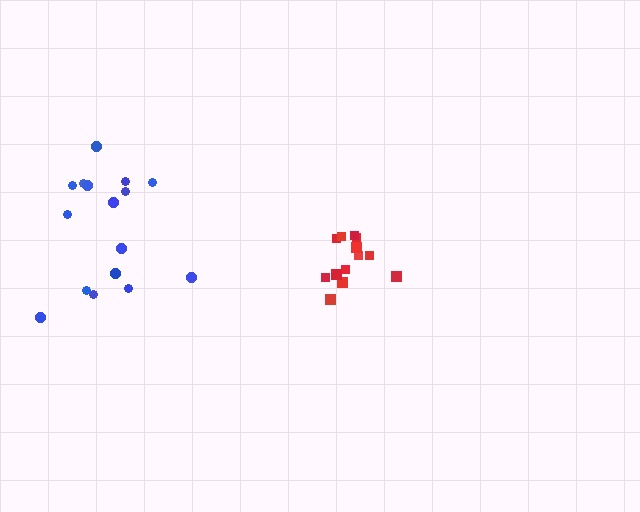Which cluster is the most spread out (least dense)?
Blue.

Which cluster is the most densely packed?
Red.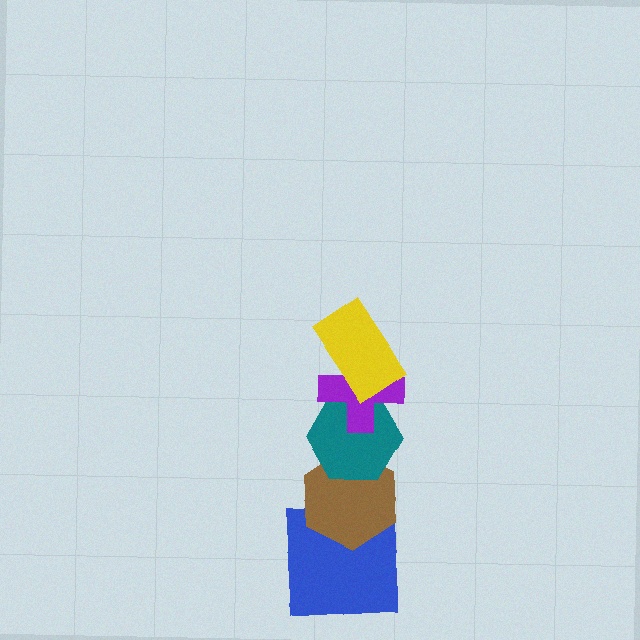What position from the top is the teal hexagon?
The teal hexagon is 3rd from the top.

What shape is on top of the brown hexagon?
The teal hexagon is on top of the brown hexagon.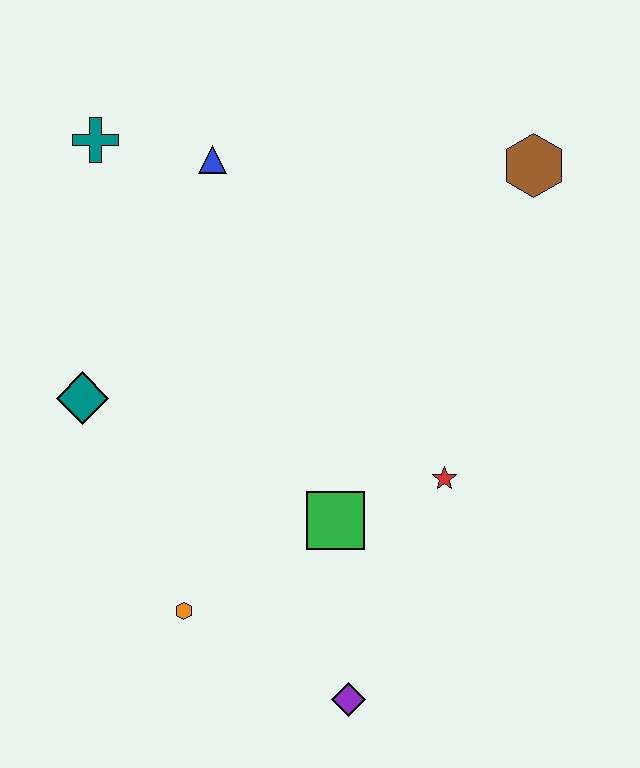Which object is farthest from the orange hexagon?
The brown hexagon is farthest from the orange hexagon.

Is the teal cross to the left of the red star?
Yes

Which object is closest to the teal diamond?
The orange hexagon is closest to the teal diamond.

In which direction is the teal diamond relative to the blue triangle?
The teal diamond is below the blue triangle.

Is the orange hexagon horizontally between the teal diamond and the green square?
Yes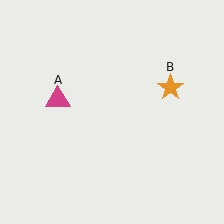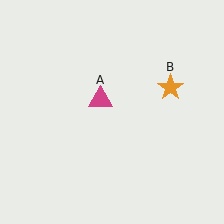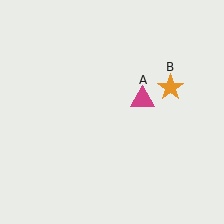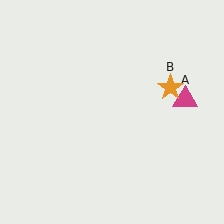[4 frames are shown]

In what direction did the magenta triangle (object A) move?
The magenta triangle (object A) moved right.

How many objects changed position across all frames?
1 object changed position: magenta triangle (object A).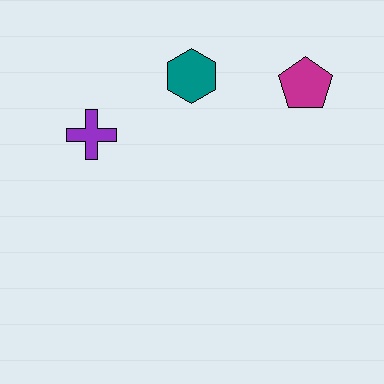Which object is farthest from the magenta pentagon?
The purple cross is farthest from the magenta pentagon.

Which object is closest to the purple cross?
The teal hexagon is closest to the purple cross.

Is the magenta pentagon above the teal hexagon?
No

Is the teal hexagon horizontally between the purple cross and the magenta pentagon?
Yes